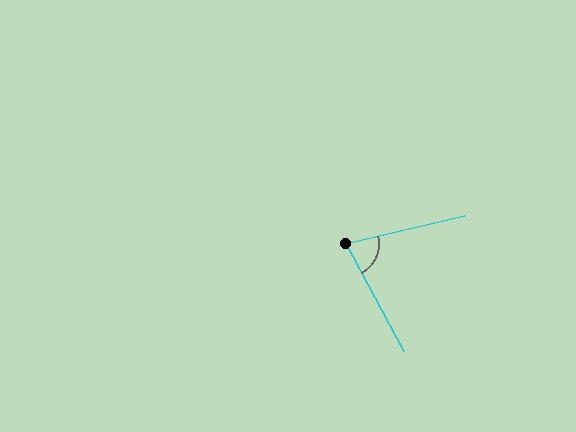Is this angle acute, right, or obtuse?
It is acute.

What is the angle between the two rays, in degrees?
Approximately 76 degrees.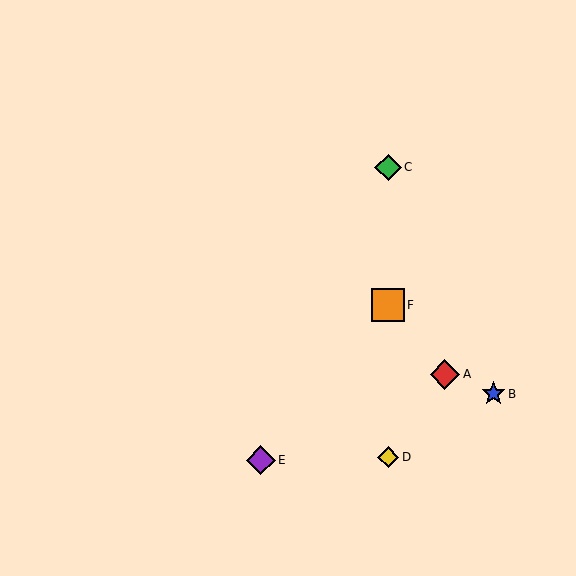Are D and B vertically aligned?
No, D is at x≈388 and B is at x≈494.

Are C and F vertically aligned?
Yes, both are at x≈388.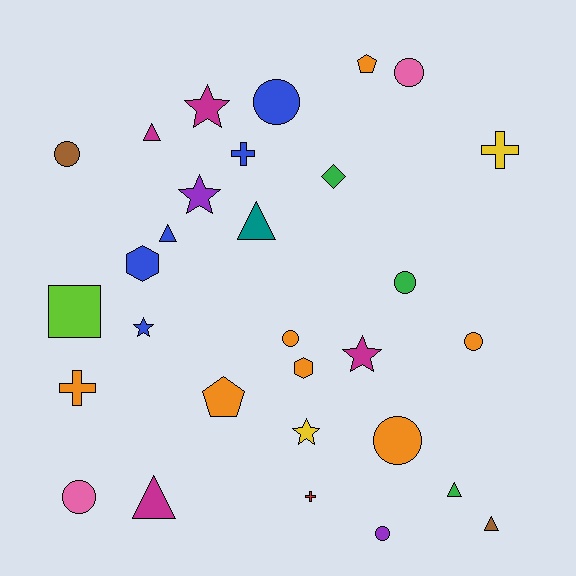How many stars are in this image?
There are 5 stars.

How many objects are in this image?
There are 30 objects.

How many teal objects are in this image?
There is 1 teal object.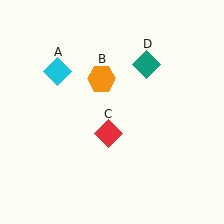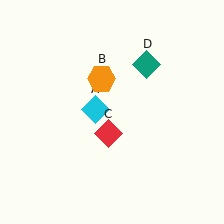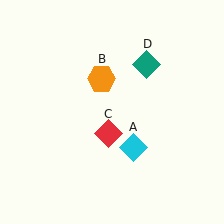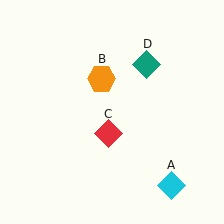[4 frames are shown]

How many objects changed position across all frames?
1 object changed position: cyan diamond (object A).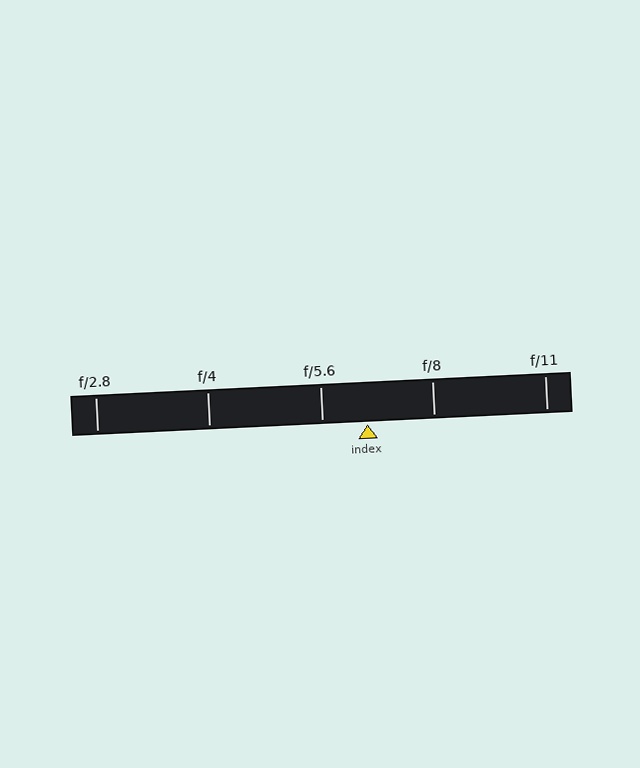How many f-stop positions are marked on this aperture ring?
There are 5 f-stop positions marked.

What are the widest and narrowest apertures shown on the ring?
The widest aperture shown is f/2.8 and the narrowest is f/11.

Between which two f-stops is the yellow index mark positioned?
The index mark is between f/5.6 and f/8.